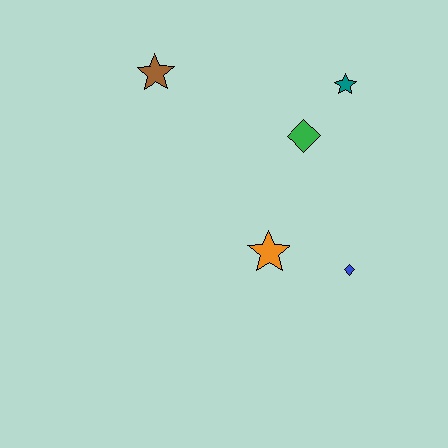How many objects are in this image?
There are 5 objects.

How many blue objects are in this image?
There is 1 blue object.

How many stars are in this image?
There are 3 stars.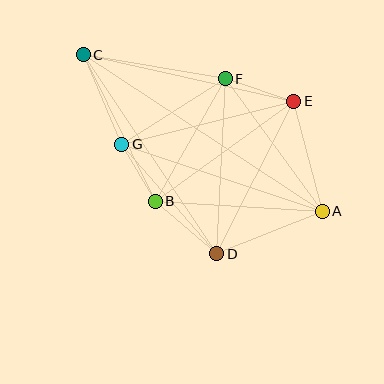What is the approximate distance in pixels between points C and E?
The distance between C and E is approximately 216 pixels.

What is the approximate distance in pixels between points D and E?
The distance between D and E is approximately 171 pixels.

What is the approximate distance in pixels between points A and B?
The distance between A and B is approximately 168 pixels.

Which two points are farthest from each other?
Points A and C are farthest from each other.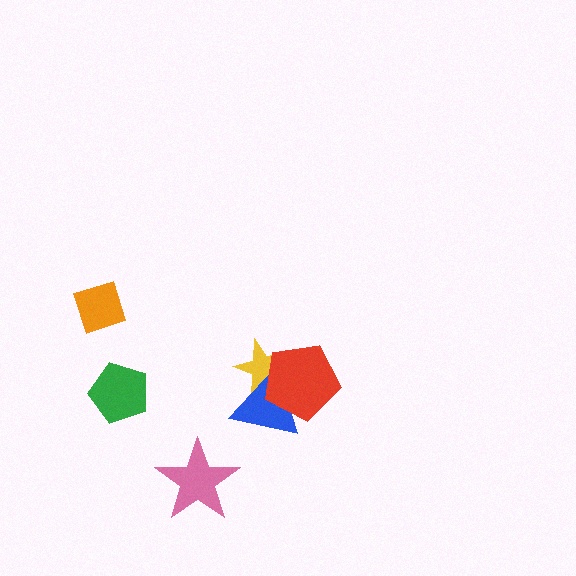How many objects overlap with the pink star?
0 objects overlap with the pink star.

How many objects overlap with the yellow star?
2 objects overlap with the yellow star.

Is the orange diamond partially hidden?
No, no other shape covers it.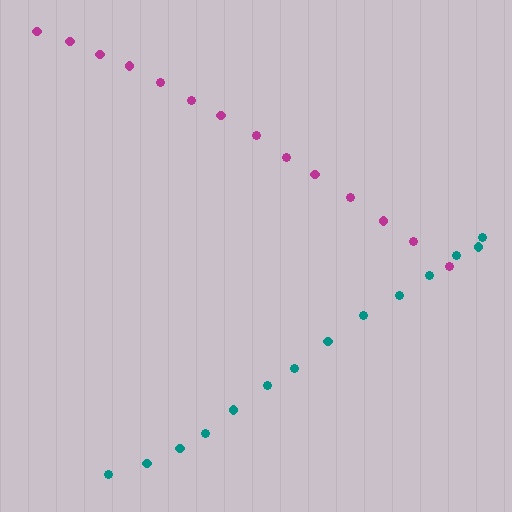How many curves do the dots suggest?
There are 2 distinct paths.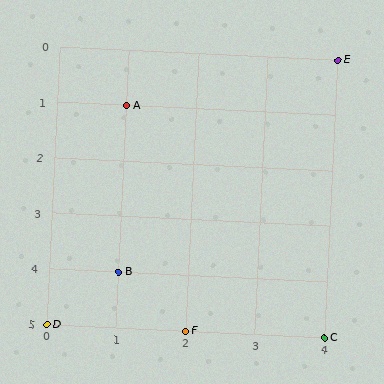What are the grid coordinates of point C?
Point C is at grid coordinates (4, 5).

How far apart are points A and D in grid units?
Points A and D are 1 column and 4 rows apart (about 4.1 grid units diagonally).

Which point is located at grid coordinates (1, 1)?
Point A is at (1, 1).